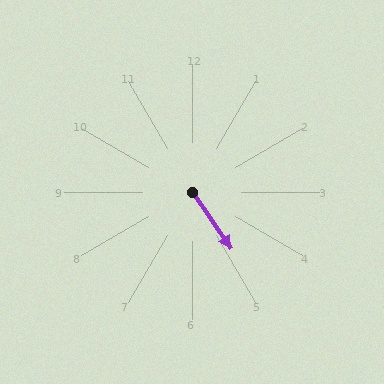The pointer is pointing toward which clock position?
Roughly 5 o'clock.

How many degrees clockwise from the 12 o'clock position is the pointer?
Approximately 145 degrees.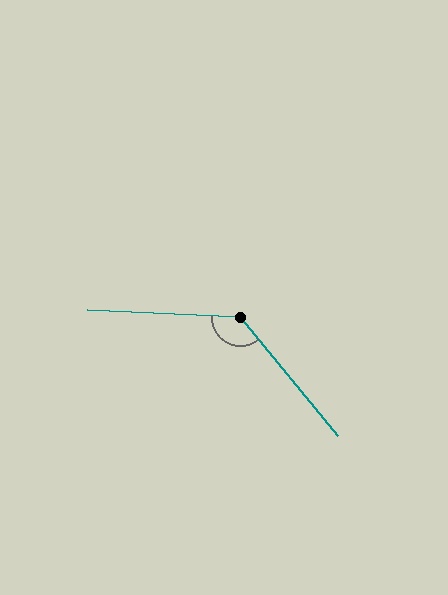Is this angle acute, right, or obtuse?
It is obtuse.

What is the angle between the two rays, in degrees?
Approximately 132 degrees.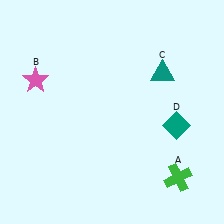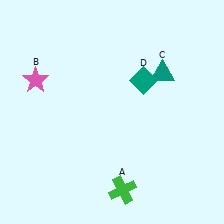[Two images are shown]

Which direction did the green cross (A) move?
The green cross (A) moved left.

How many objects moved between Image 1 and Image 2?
2 objects moved between the two images.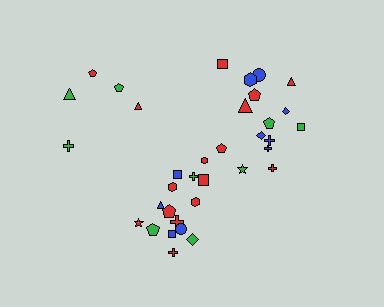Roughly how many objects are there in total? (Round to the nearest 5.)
Roughly 35 objects in total.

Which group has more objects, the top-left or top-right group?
The top-right group.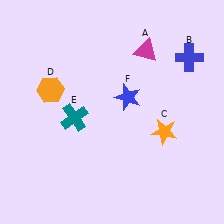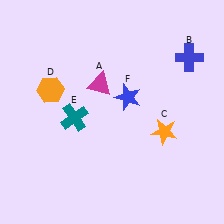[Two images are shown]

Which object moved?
The magenta triangle (A) moved left.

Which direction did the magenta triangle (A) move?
The magenta triangle (A) moved left.